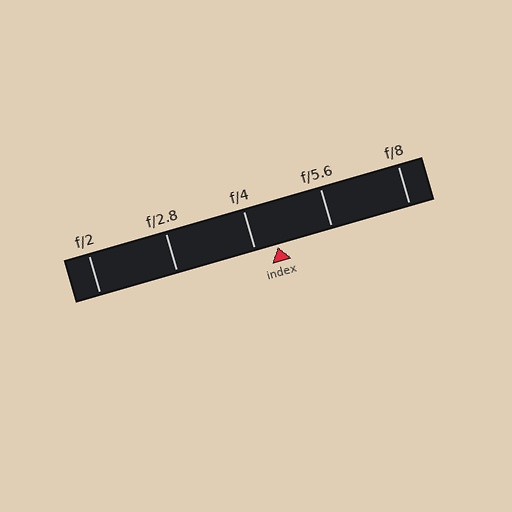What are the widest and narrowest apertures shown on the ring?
The widest aperture shown is f/2 and the narrowest is f/8.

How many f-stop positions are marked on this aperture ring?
There are 5 f-stop positions marked.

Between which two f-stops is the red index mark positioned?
The index mark is between f/4 and f/5.6.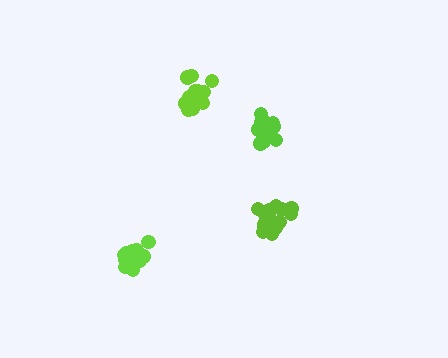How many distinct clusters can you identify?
There are 4 distinct clusters.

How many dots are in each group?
Group 1: 18 dots, Group 2: 13 dots, Group 3: 17 dots, Group 4: 19 dots (67 total).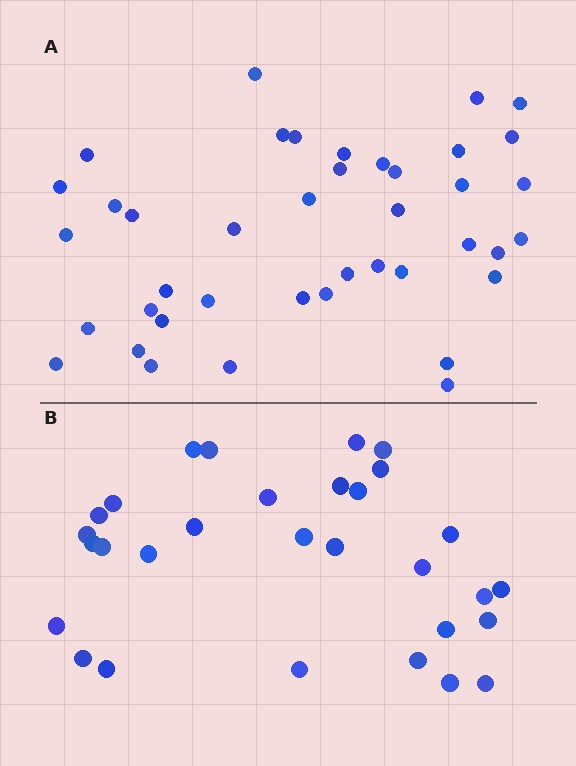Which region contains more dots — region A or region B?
Region A (the top region) has more dots.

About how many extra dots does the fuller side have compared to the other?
Region A has roughly 12 or so more dots than region B.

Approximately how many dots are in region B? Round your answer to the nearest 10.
About 30 dots.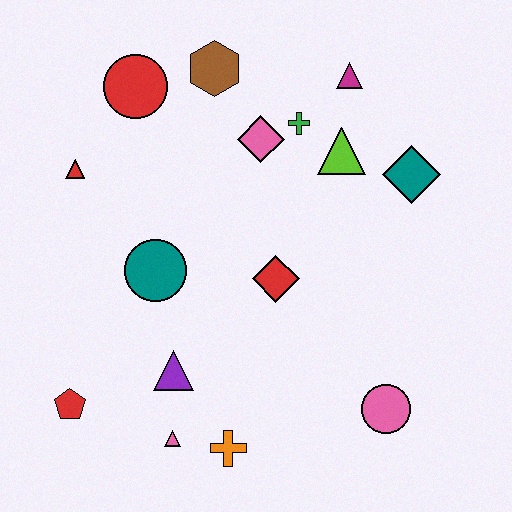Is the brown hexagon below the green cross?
No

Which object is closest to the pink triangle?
The orange cross is closest to the pink triangle.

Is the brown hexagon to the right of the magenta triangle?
No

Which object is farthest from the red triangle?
The pink circle is farthest from the red triangle.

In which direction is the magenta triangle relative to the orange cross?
The magenta triangle is above the orange cross.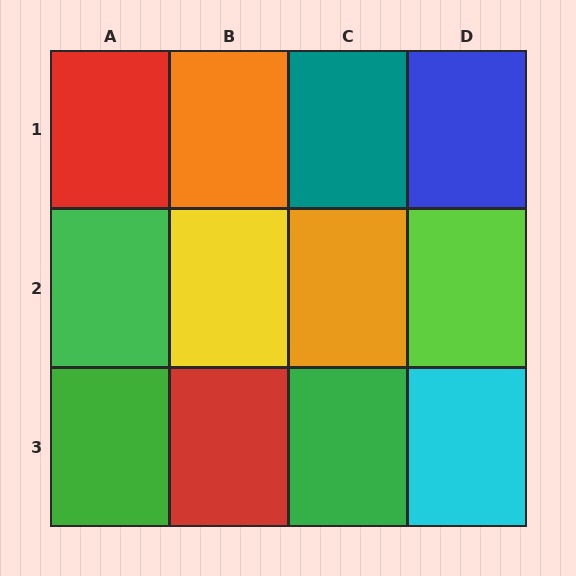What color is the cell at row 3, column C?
Green.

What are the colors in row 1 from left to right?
Red, orange, teal, blue.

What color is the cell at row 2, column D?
Lime.